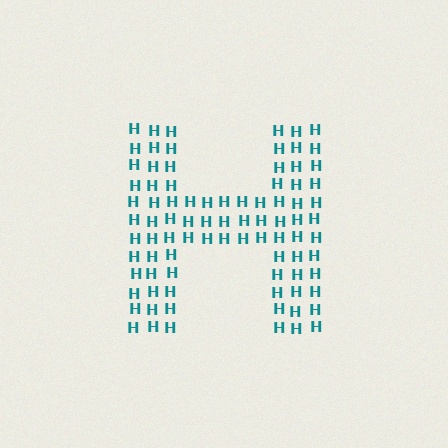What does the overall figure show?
The overall figure shows the letter H.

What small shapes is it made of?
It is made of small letter H's.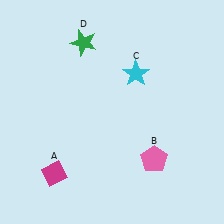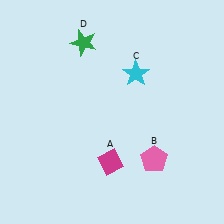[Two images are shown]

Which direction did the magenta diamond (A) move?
The magenta diamond (A) moved right.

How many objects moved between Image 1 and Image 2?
1 object moved between the two images.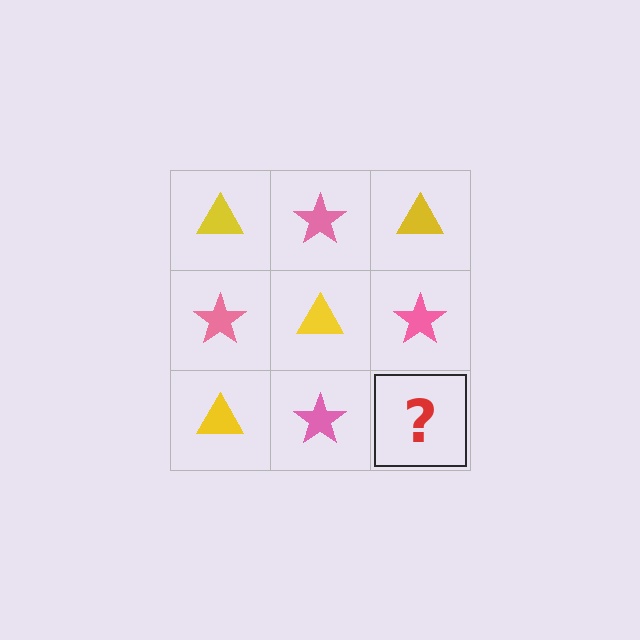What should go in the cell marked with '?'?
The missing cell should contain a yellow triangle.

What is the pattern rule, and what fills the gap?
The rule is that it alternates yellow triangle and pink star in a checkerboard pattern. The gap should be filled with a yellow triangle.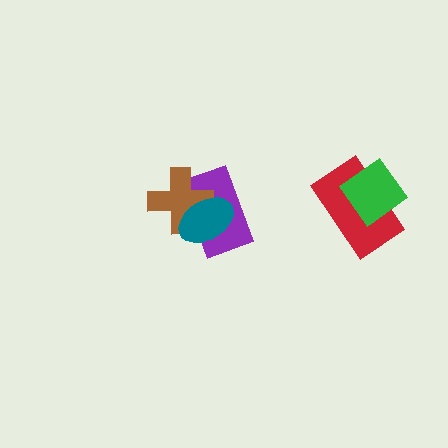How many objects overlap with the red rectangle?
1 object overlaps with the red rectangle.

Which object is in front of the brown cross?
The teal ellipse is in front of the brown cross.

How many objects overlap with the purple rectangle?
2 objects overlap with the purple rectangle.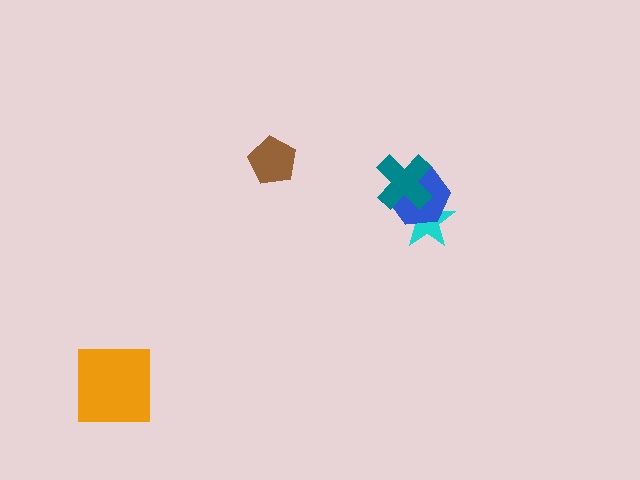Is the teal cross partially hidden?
No, no other shape covers it.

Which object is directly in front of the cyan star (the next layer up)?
The blue hexagon is directly in front of the cyan star.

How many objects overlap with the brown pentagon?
0 objects overlap with the brown pentagon.